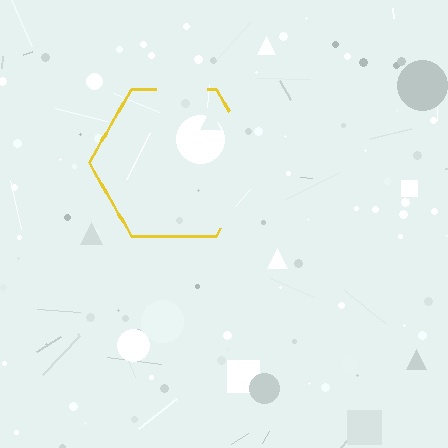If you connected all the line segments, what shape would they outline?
They would outline a hexagon.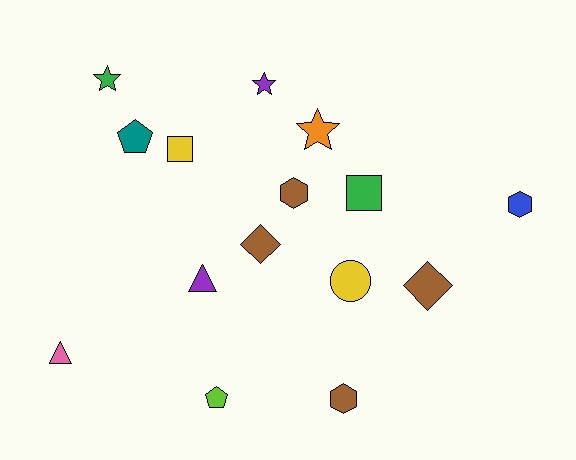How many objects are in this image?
There are 15 objects.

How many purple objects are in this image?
There are 2 purple objects.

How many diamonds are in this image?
There are 2 diamonds.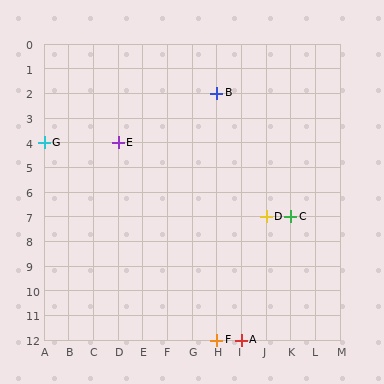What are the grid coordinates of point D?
Point D is at grid coordinates (J, 7).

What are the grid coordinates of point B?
Point B is at grid coordinates (H, 2).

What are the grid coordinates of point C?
Point C is at grid coordinates (K, 7).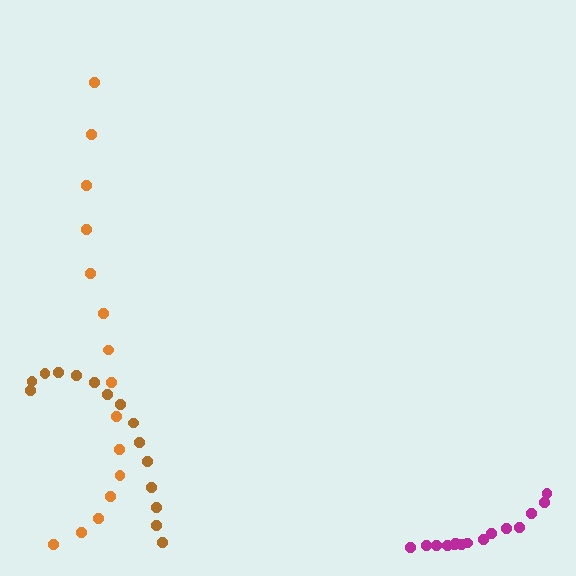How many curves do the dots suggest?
There are 3 distinct paths.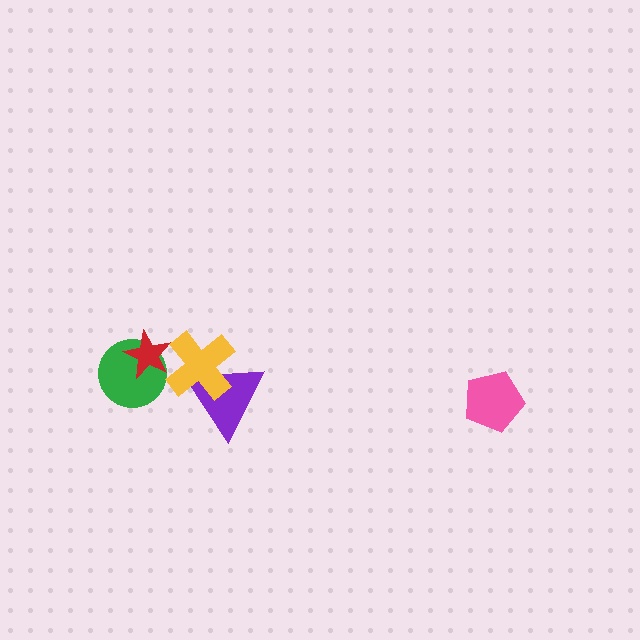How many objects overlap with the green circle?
1 object overlaps with the green circle.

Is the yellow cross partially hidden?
No, no other shape covers it.